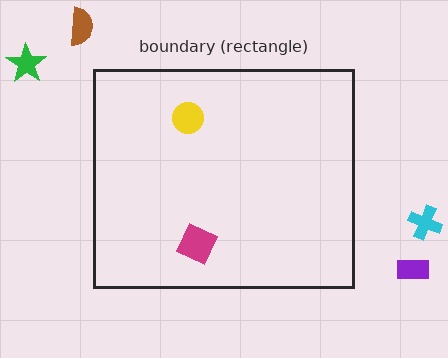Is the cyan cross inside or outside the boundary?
Outside.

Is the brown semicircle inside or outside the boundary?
Outside.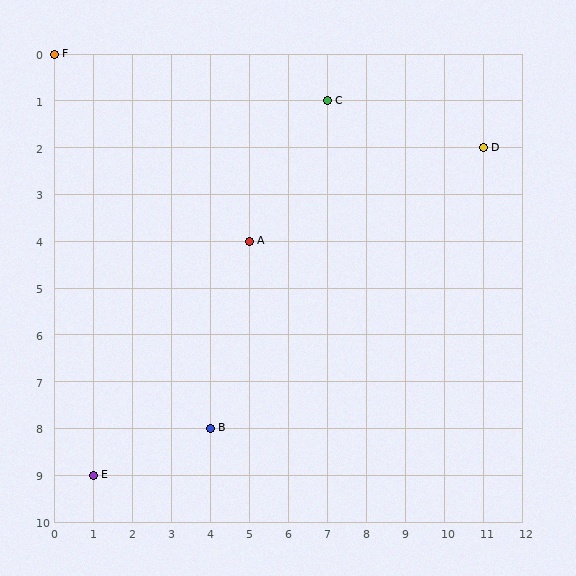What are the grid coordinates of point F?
Point F is at grid coordinates (0, 0).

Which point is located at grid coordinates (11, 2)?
Point D is at (11, 2).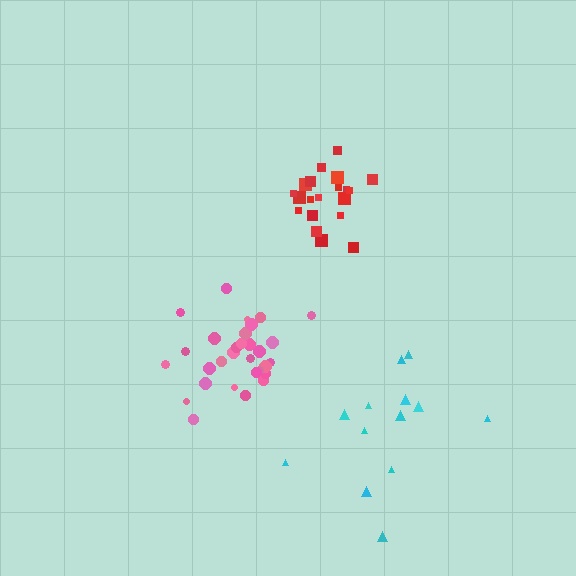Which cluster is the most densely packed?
Pink.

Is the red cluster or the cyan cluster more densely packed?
Red.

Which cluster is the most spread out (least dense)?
Cyan.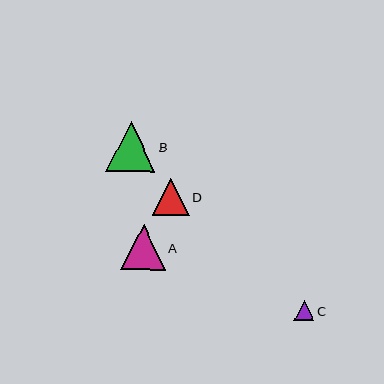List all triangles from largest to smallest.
From largest to smallest: B, A, D, C.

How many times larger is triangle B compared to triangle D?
Triangle B is approximately 1.3 times the size of triangle D.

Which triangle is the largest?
Triangle B is the largest with a size of approximately 49 pixels.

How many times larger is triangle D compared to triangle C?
Triangle D is approximately 1.9 times the size of triangle C.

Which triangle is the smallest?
Triangle C is the smallest with a size of approximately 20 pixels.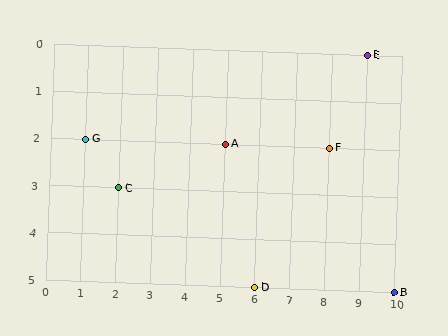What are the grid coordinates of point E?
Point E is at grid coordinates (9, 0).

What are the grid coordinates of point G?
Point G is at grid coordinates (1, 2).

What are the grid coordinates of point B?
Point B is at grid coordinates (10, 5).